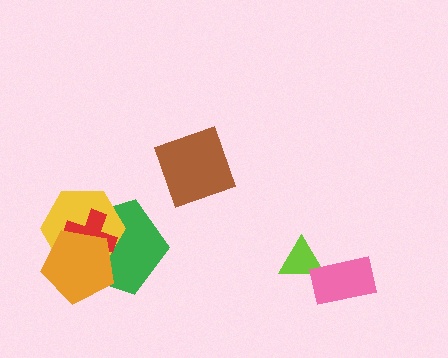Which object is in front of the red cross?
The orange pentagon is in front of the red cross.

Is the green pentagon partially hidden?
Yes, it is partially covered by another shape.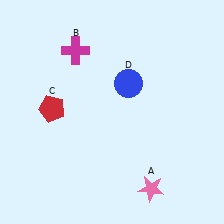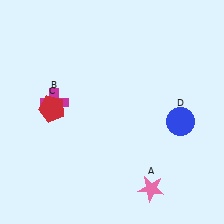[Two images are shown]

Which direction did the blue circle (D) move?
The blue circle (D) moved right.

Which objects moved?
The objects that moved are: the magenta cross (B), the blue circle (D).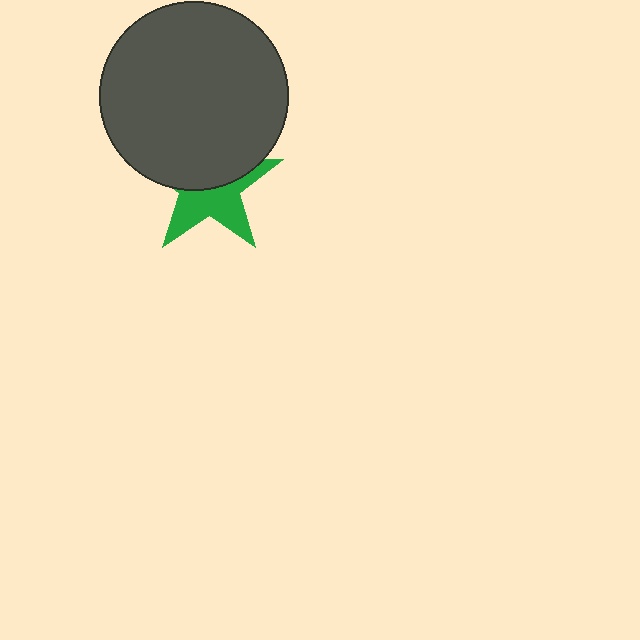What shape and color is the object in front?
The object in front is a dark gray circle.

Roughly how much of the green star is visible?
About half of it is visible (roughly 48%).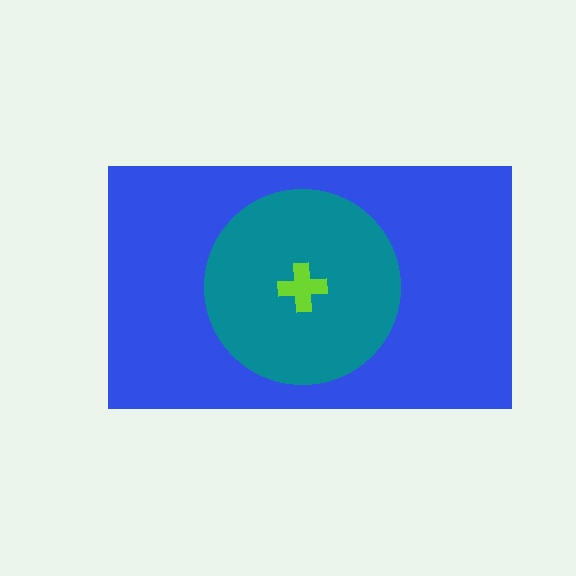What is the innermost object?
The lime cross.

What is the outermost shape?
The blue rectangle.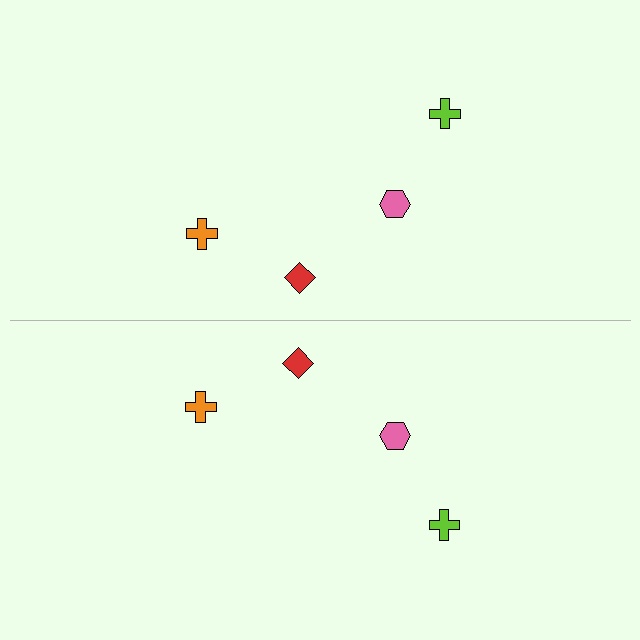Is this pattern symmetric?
Yes, this pattern has bilateral (reflection) symmetry.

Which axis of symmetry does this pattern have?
The pattern has a horizontal axis of symmetry running through the center of the image.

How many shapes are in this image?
There are 8 shapes in this image.